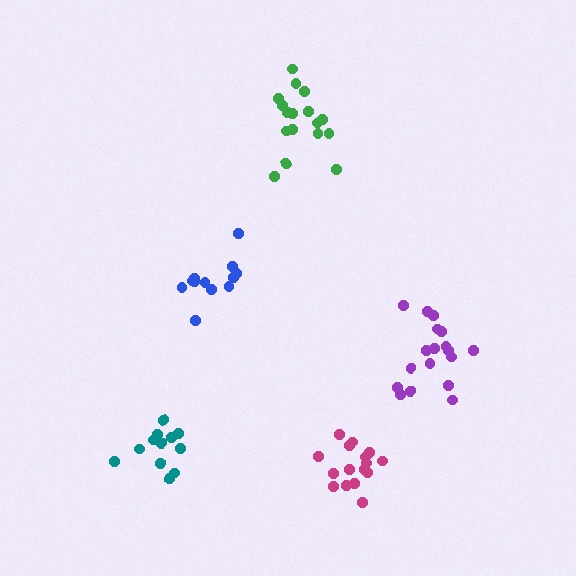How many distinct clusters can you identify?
There are 5 distinct clusters.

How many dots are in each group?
Group 1: 17 dots, Group 2: 18 dots, Group 3: 12 dots, Group 4: 16 dots, Group 5: 12 dots (75 total).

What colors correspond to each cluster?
The clusters are colored: green, purple, blue, magenta, teal.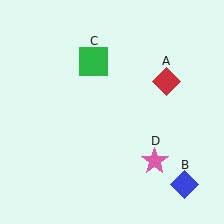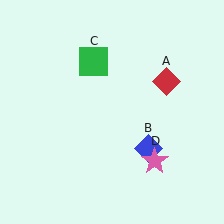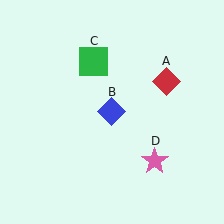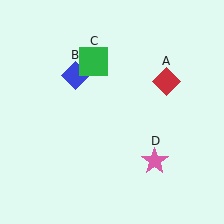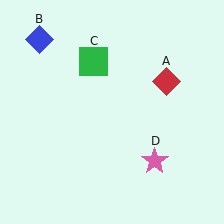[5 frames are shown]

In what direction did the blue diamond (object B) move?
The blue diamond (object B) moved up and to the left.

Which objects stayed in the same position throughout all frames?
Red diamond (object A) and green square (object C) and pink star (object D) remained stationary.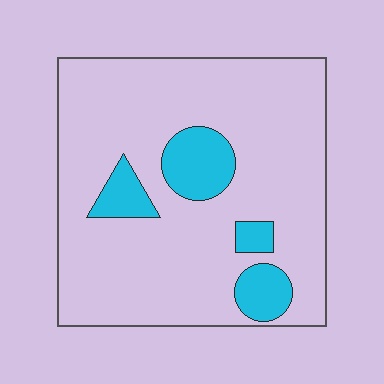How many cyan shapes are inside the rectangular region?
4.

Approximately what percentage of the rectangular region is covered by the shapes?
Approximately 15%.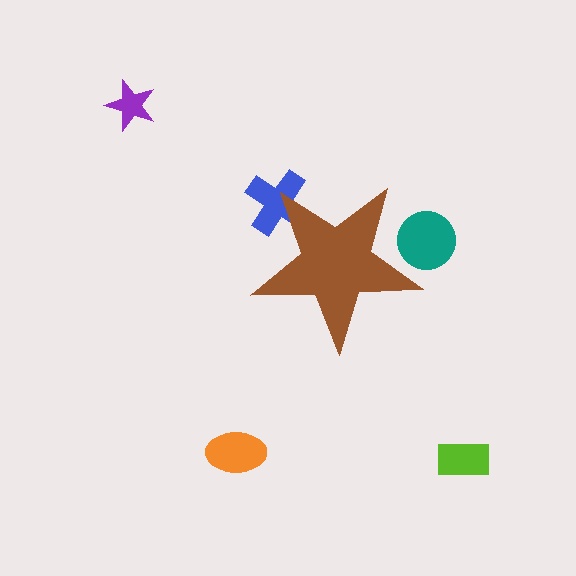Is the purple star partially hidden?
No, the purple star is fully visible.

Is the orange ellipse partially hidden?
No, the orange ellipse is fully visible.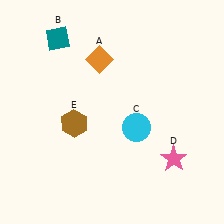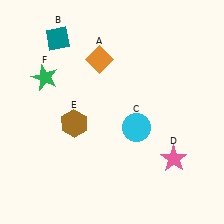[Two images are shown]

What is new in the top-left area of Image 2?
A green star (F) was added in the top-left area of Image 2.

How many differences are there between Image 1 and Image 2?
There is 1 difference between the two images.